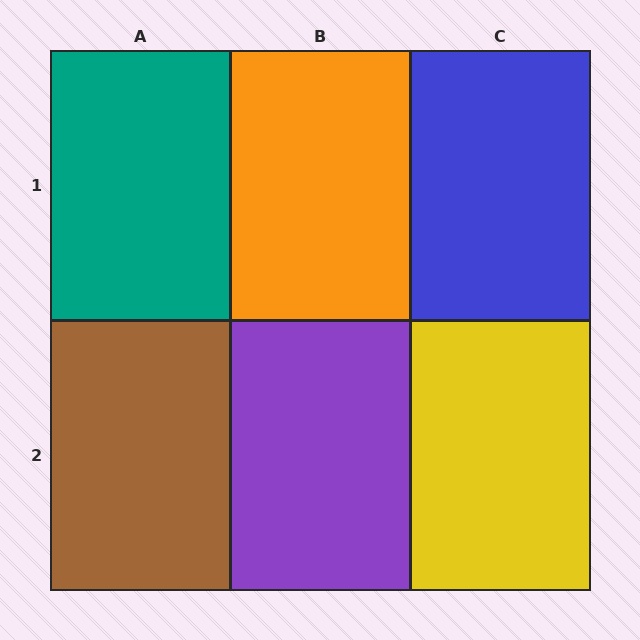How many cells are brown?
1 cell is brown.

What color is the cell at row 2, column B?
Purple.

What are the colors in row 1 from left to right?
Teal, orange, blue.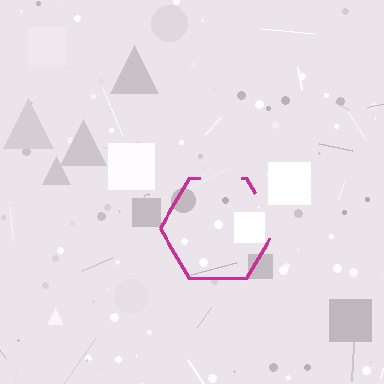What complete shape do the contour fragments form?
The contour fragments form a hexagon.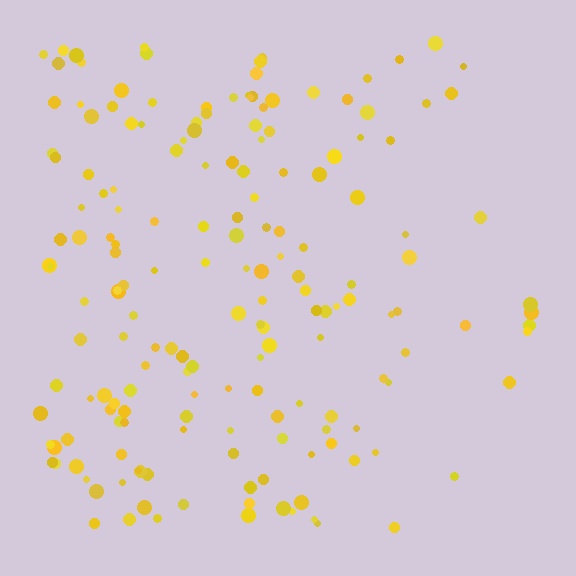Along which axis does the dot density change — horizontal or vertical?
Horizontal.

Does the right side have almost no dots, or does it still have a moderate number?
Still a moderate number, just noticeably fewer than the left.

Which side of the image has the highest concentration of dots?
The left.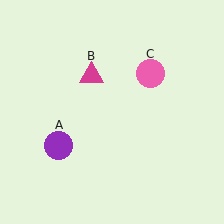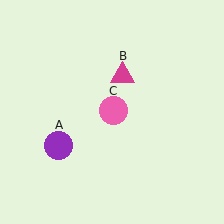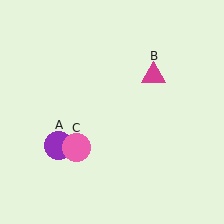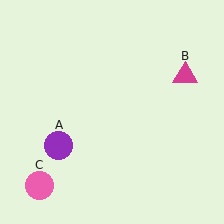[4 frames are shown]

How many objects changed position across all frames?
2 objects changed position: magenta triangle (object B), pink circle (object C).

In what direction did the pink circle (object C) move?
The pink circle (object C) moved down and to the left.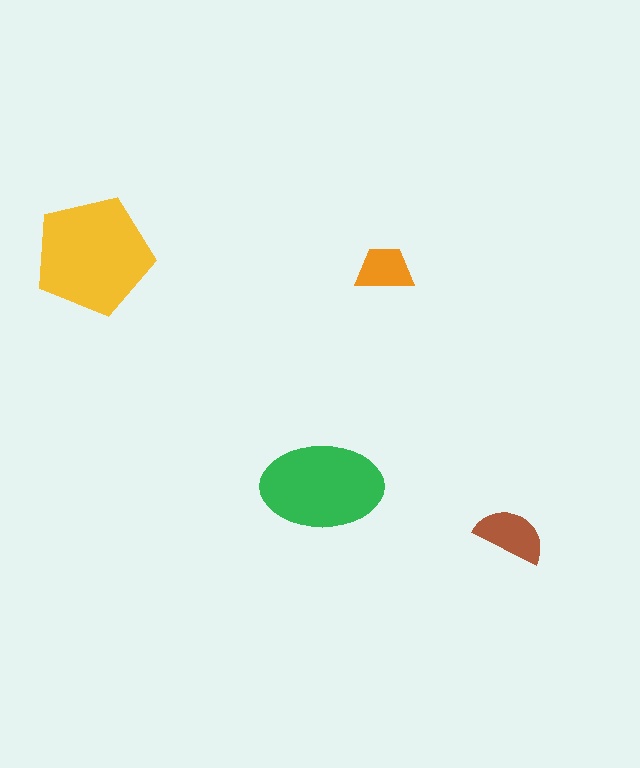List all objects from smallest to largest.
The orange trapezoid, the brown semicircle, the green ellipse, the yellow pentagon.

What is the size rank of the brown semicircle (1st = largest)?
3rd.